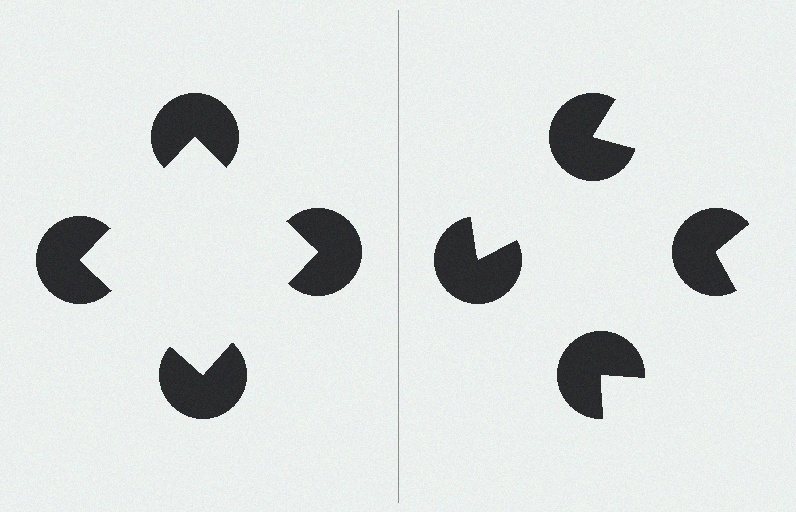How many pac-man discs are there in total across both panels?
8 — 4 on each side.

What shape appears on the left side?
An illusory square.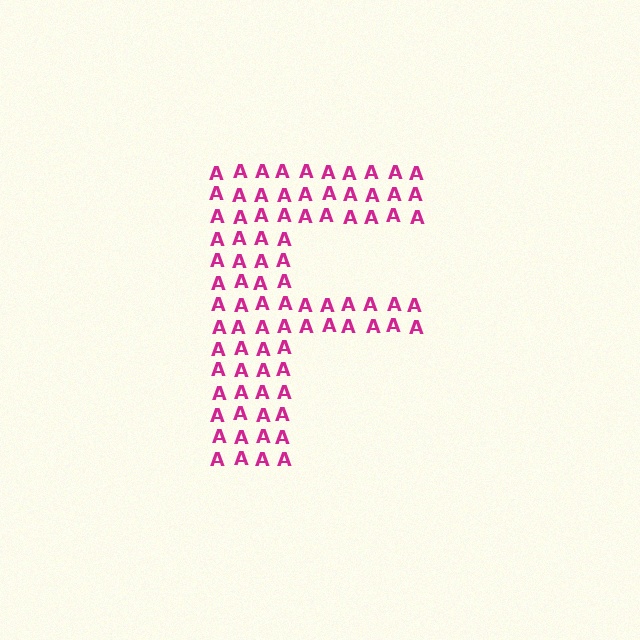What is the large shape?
The large shape is the letter F.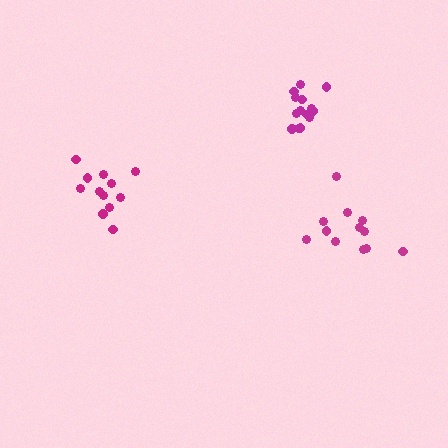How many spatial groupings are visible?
There are 3 spatial groupings.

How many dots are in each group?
Group 1: 12 dots, Group 2: 12 dots, Group 3: 14 dots (38 total).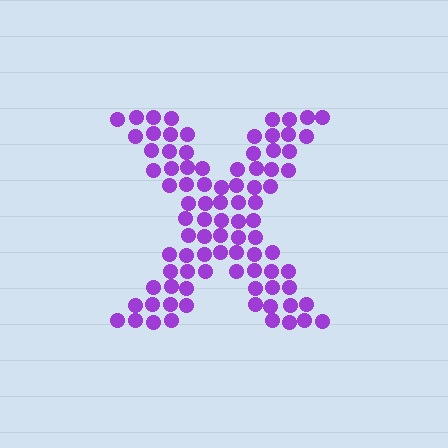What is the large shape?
The large shape is the letter X.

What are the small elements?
The small elements are circles.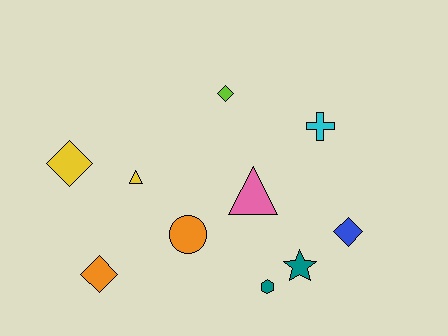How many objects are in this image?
There are 10 objects.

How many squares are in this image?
There are no squares.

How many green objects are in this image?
There are no green objects.